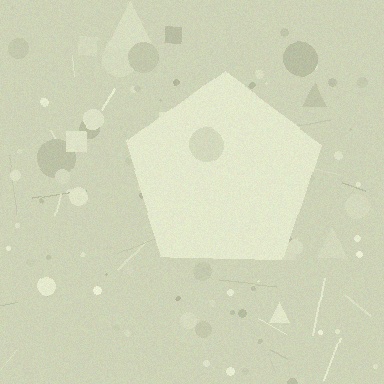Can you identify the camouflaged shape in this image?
The camouflaged shape is a pentagon.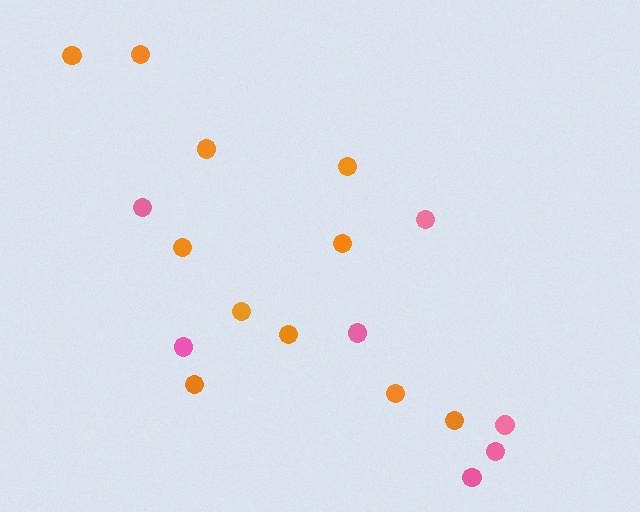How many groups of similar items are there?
There are 2 groups: one group of pink circles (7) and one group of orange circles (11).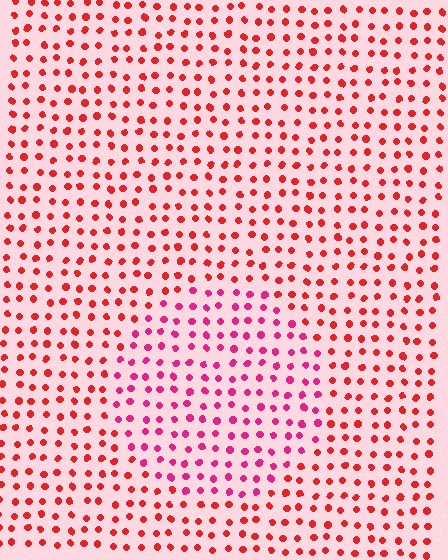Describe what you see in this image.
The image is filled with small red elements in a uniform arrangement. A circle-shaped region is visible where the elements are tinted to a slightly different hue, forming a subtle color boundary.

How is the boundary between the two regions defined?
The boundary is defined purely by a slight shift in hue (about 31 degrees). Spacing, size, and orientation are identical on both sides.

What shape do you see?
I see a circle.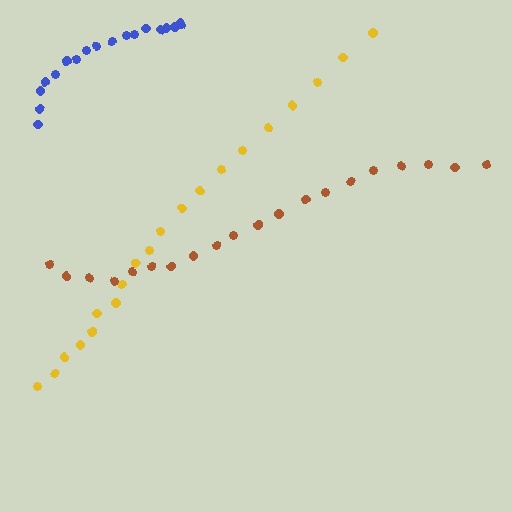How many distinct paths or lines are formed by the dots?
There are 3 distinct paths.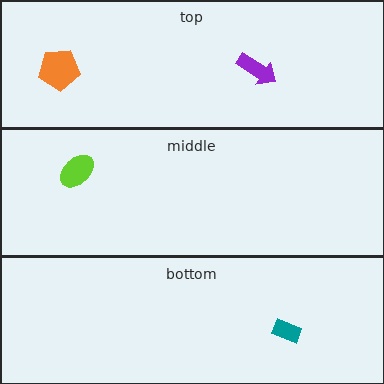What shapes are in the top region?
The purple arrow, the orange pentagon.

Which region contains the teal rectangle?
The bottom region.